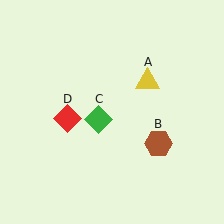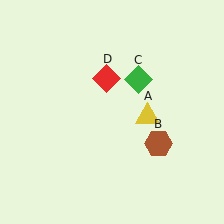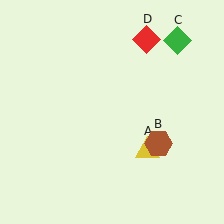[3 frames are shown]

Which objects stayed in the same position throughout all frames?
Brown hexagon (object B) remained stationary.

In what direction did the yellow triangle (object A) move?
The yellow triangle (object A) moved down.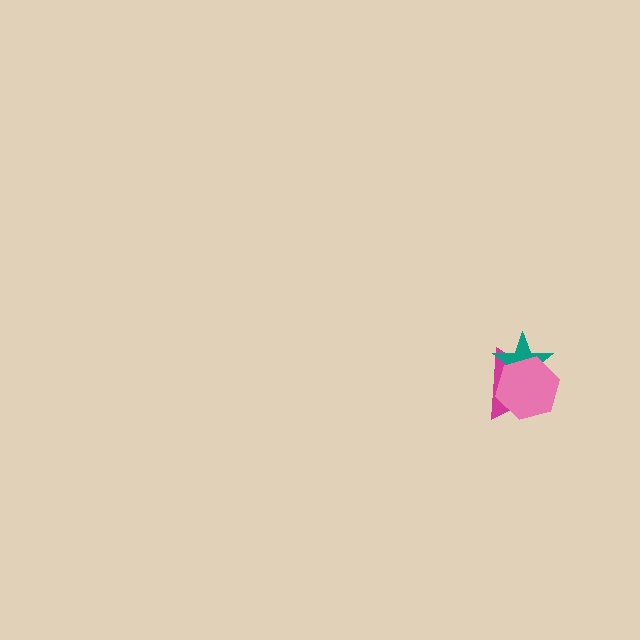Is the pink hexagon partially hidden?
No, no other shape covers it.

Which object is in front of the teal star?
The pink hexagon is in front of the teal star.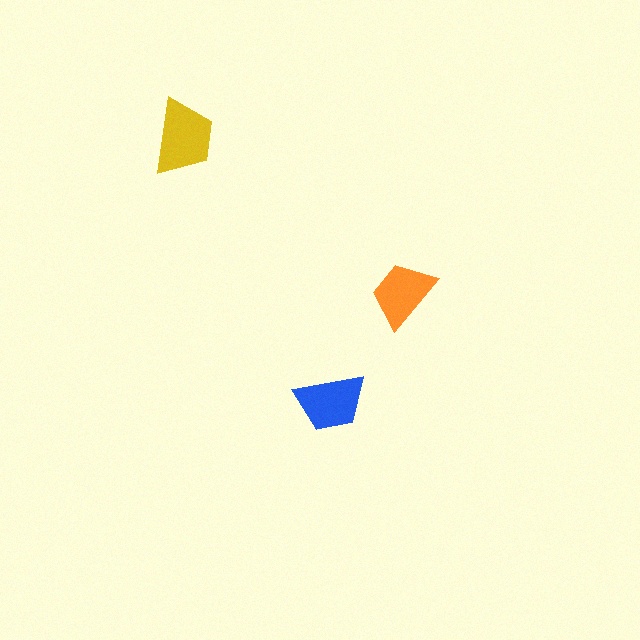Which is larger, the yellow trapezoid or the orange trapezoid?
The yellow one.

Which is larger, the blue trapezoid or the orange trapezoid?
The blue one.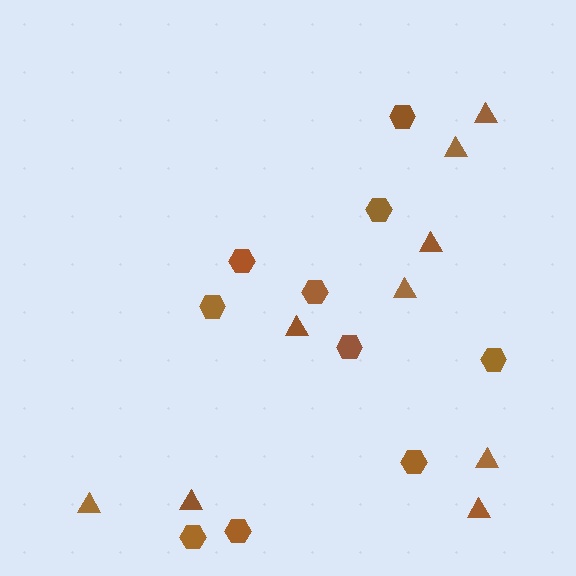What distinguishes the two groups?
There are 2 groups: one group of triangles (9) and one group of hexagons (10).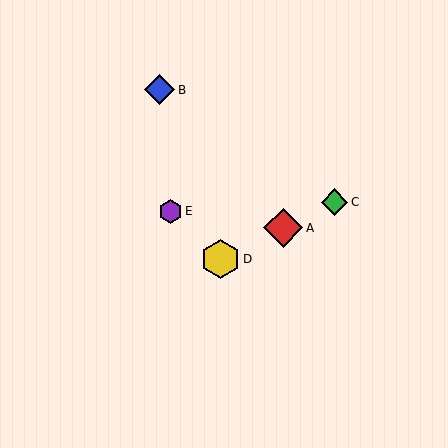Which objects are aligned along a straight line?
Objects A, C, D are aligned along a straight line.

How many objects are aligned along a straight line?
3 objects (A, C, D) are aligned along a straight line.